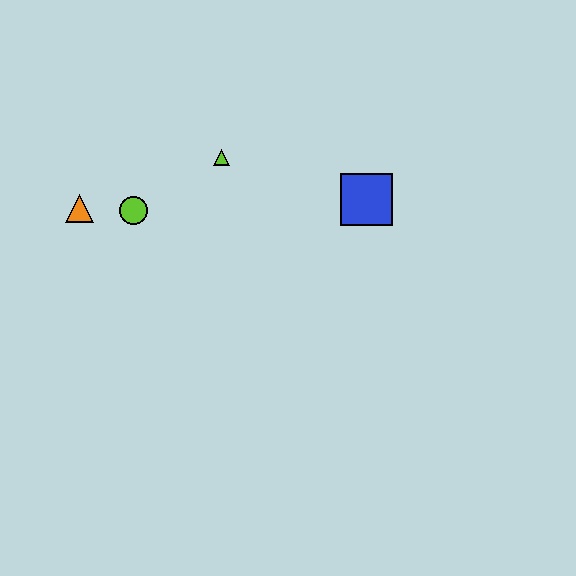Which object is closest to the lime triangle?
The lime circle is closest to the lime triangle.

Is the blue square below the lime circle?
No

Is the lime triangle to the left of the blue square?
Yes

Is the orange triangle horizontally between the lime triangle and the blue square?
No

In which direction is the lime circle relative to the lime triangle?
The lime circle is to the left of the lime triangle.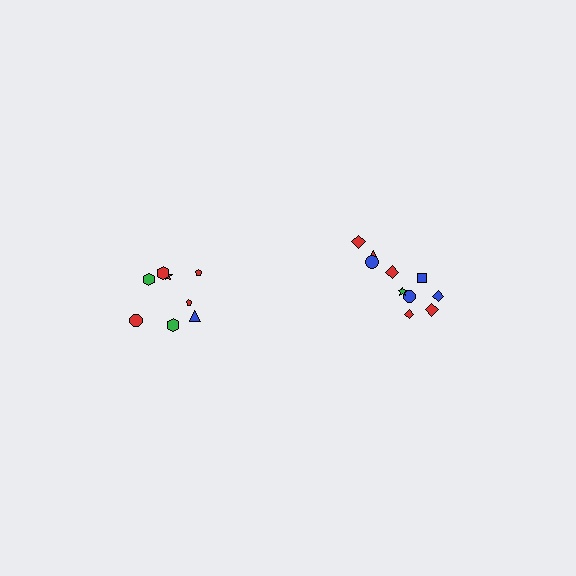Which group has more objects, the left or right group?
The right group.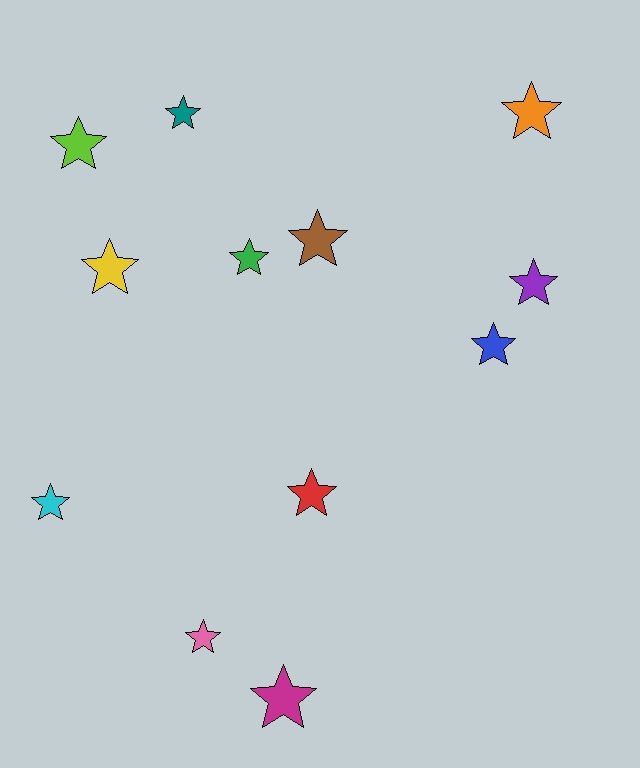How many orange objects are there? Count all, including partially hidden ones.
There is 1 orange object.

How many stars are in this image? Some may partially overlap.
There are 12 stars.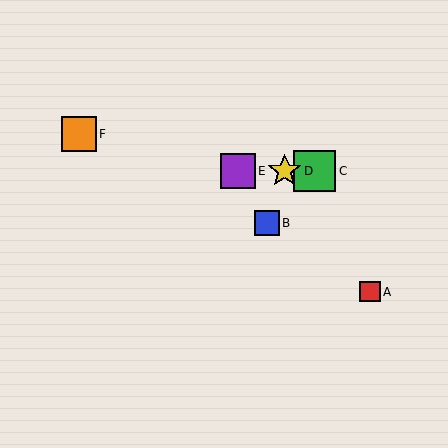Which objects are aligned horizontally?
Objects C, D, E are aligned horizontally.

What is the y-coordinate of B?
Object B is at y≈223.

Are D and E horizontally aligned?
Yes, both are at y≈171.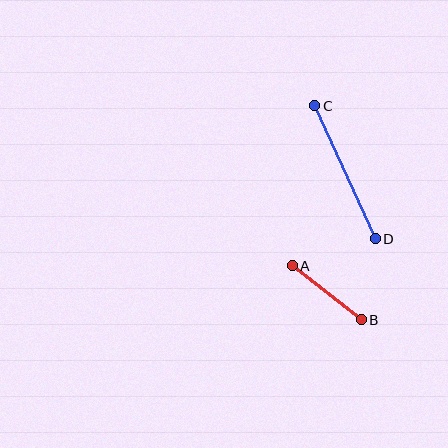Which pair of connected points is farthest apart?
Points C and D are farthest apart.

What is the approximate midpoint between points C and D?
The midpoint is at approximately (345, 172) pixels.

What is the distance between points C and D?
The distance is approximately 146 pixels.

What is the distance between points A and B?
The distance is approximately 88 pixels.